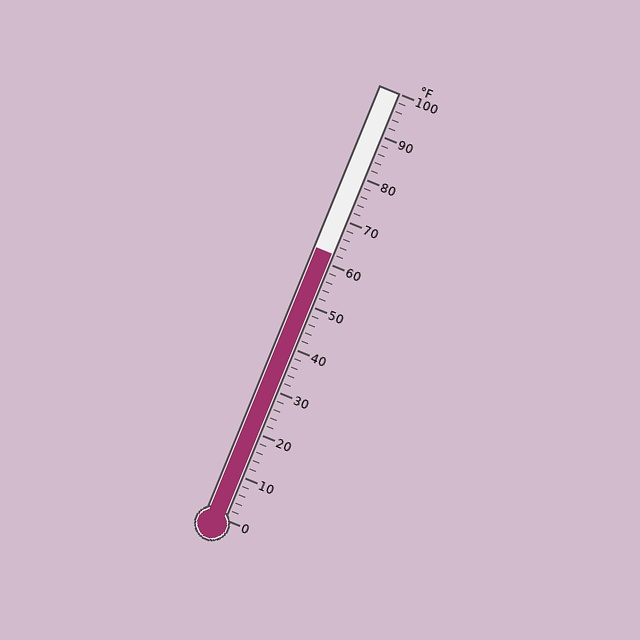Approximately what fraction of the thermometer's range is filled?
The thermometer is filled to approximately 60% of its range.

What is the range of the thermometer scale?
The thermometer scale ranges from 0°F to 100°F.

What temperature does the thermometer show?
The thermometer shows approximately 62°F.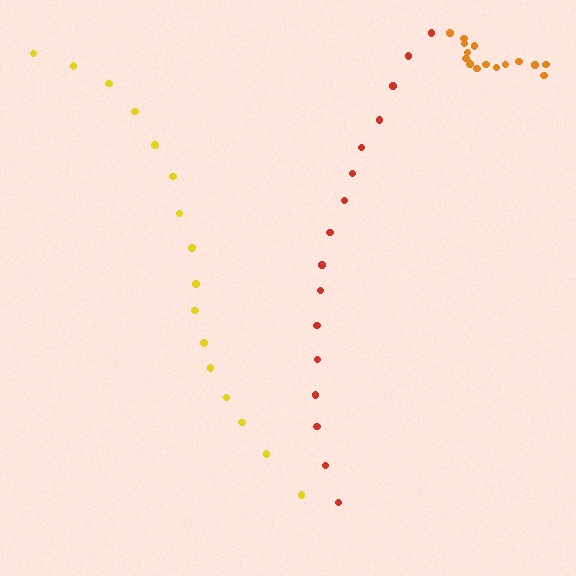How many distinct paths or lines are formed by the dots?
There are 3 distinct paths.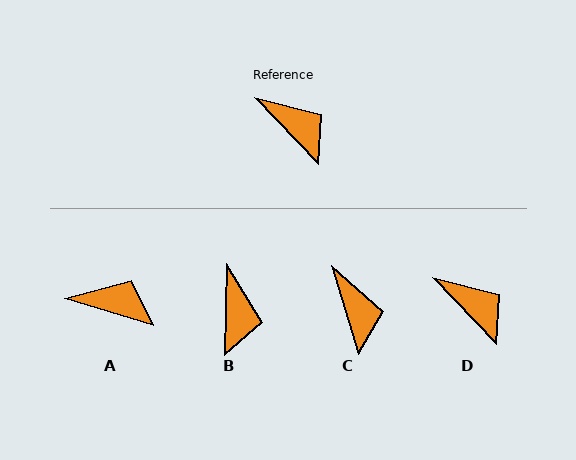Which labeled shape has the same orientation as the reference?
D.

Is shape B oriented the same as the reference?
No, it is off by about 45 degrees.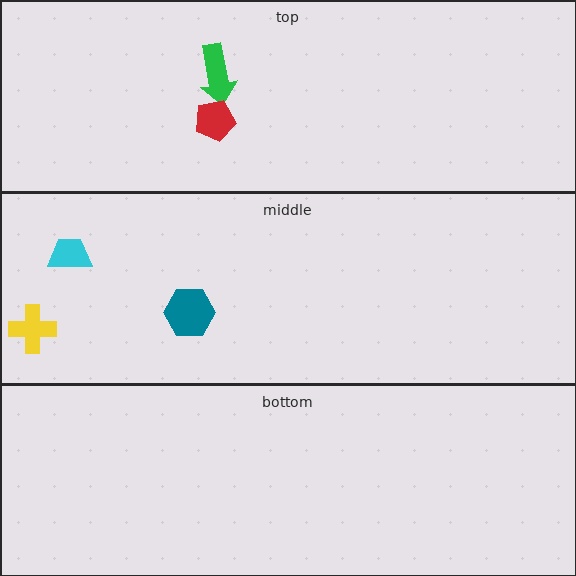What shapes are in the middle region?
The teal hexagon, the yellow cross, the cyan trapezoid.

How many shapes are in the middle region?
3.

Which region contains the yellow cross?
The middle region.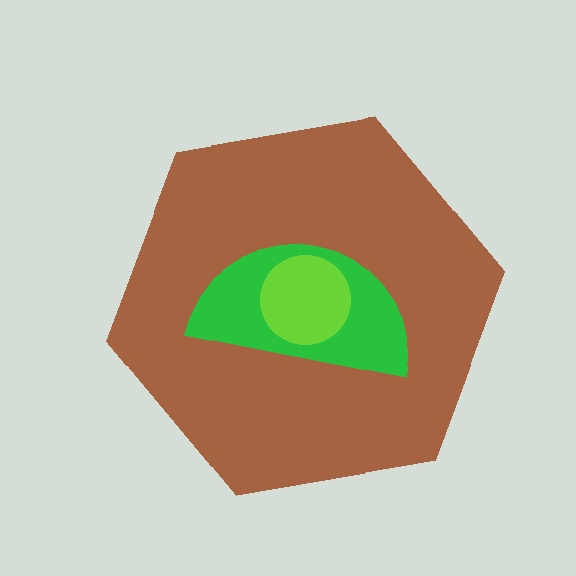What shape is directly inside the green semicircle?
The lime circle.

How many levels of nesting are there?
3.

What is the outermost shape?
The brown hexagon.